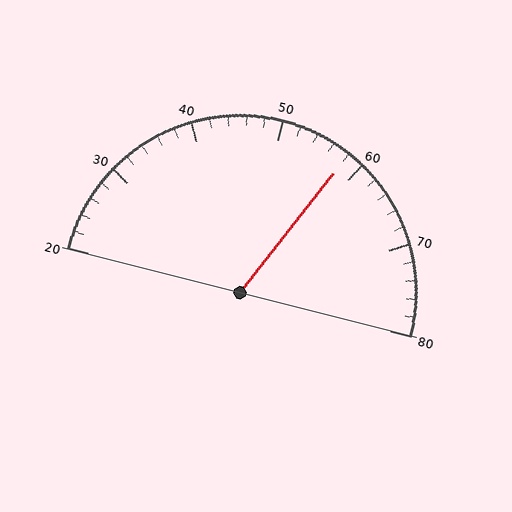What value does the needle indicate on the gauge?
The needle indicates approximately 58.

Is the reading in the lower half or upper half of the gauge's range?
The reading is in the upper half of the range (20 to 80).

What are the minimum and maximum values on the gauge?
The gauge ranges from 20 to 80.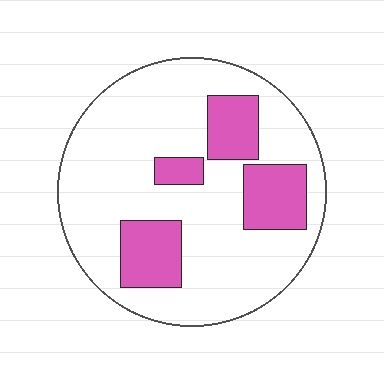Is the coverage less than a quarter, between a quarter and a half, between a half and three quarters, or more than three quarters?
Less than a quarter.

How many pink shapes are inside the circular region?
4.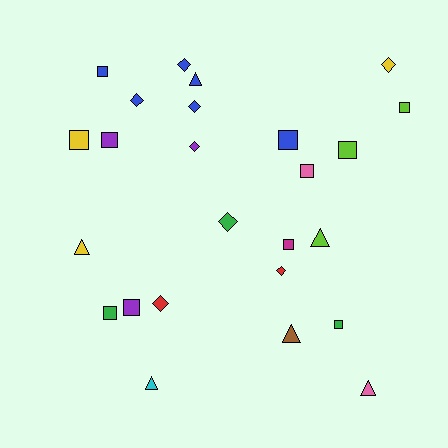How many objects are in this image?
There are 25 objects.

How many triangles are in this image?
There are 6 triangles.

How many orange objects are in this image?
There are no orange objects.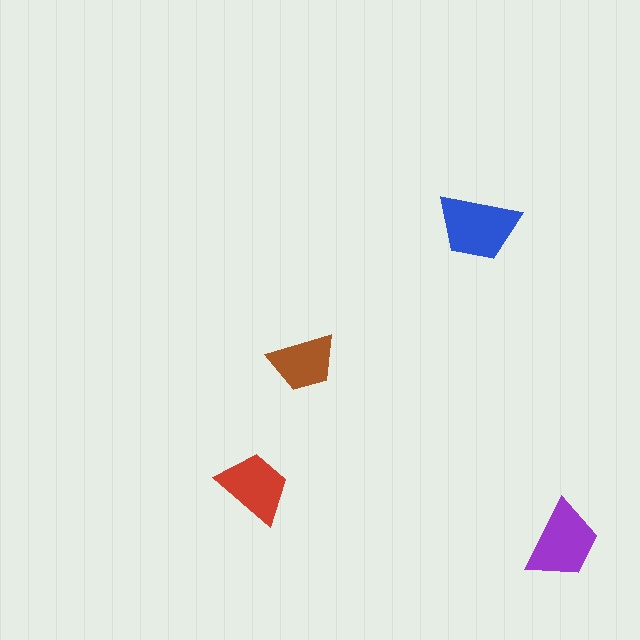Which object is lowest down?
The purple trapezoid is bottommost.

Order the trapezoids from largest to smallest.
the blue one, the purple one, the red one, the brown one.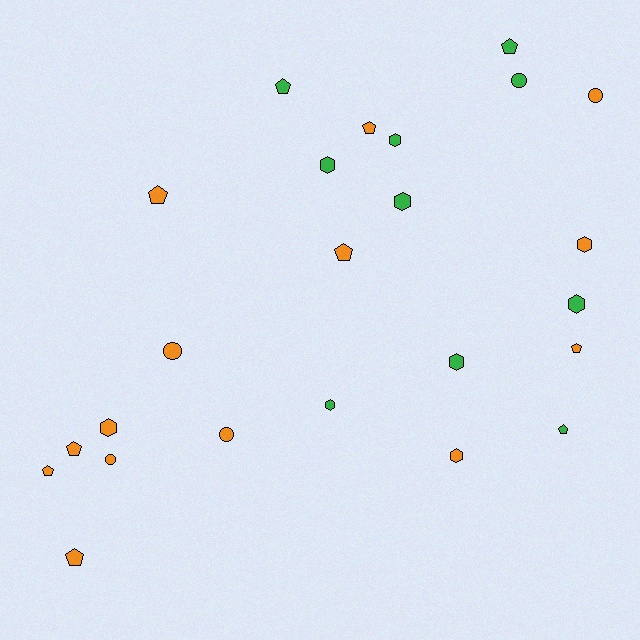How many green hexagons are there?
There are 6 green hexagons.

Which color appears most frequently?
Orange, with 14 objects.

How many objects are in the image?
There are 24 objects.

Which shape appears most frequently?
Pentagon, with 10 objects.